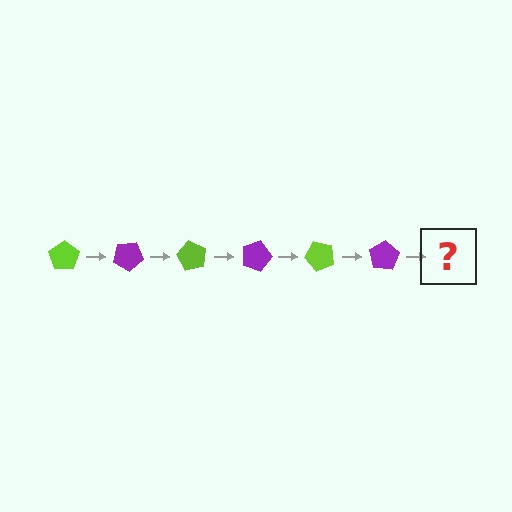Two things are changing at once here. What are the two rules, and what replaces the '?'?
The two rules are that it rotates 30 degrees each step and the color cycles through lime and purple. The '?' should be a lime pentagon, rotated 180 degrees from the start.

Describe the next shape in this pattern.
It should be a lime pentagon, rotated 180 degrees from the start.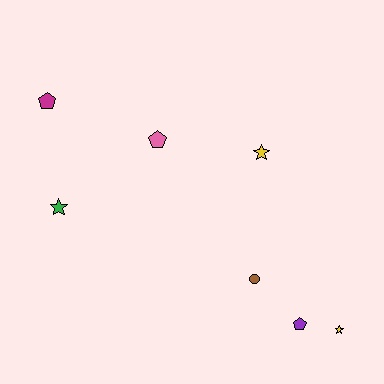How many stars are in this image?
There are 3 stars.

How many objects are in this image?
There are 7 objects.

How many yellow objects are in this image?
There are 2 yellow objects.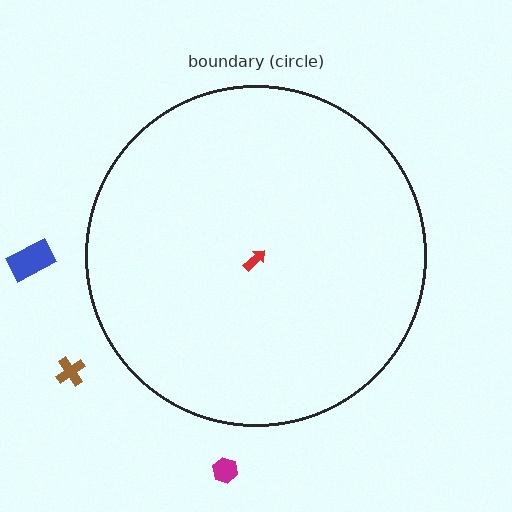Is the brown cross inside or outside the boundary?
Outside.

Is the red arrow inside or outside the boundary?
Inside.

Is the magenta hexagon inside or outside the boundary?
Outside.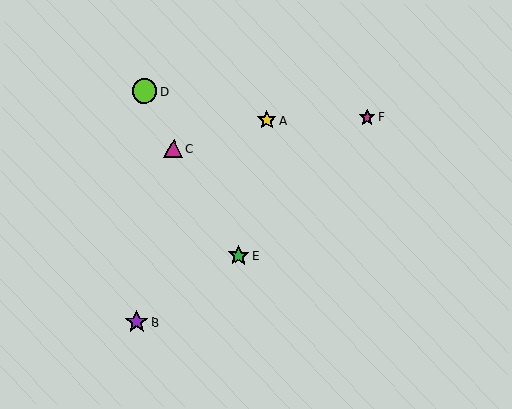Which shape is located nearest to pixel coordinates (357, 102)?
The magenta star (labeled F) at (367, 117) is nearest to that location.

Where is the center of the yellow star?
The center of the yellow star is at (267, 120).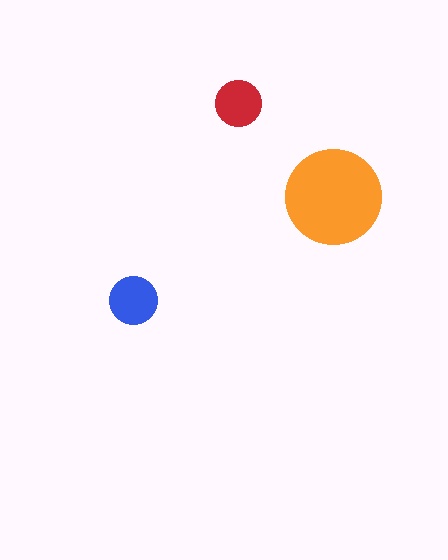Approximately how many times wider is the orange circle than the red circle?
About 2 times wider.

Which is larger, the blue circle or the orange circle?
The orange one.